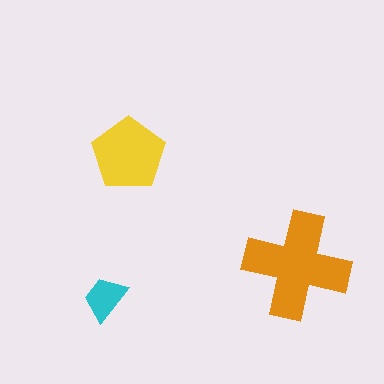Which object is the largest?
The orange cross.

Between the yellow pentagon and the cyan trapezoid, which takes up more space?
The yellow pentagon.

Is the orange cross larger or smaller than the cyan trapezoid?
Larger.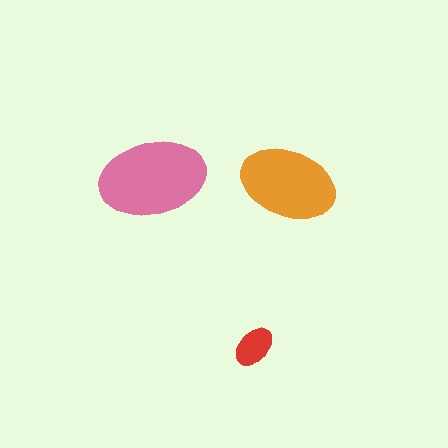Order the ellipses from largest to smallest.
the pink one, the orange one, the red one.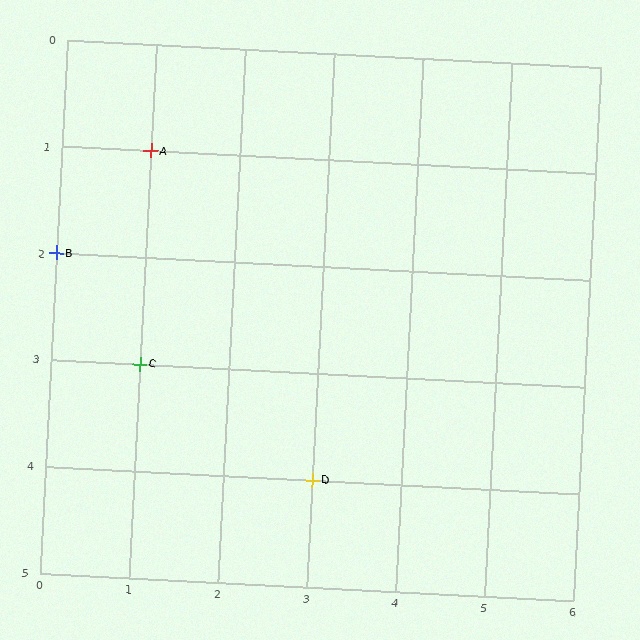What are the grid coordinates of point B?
Point B is at grid coordinates (0, 2).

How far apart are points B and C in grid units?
Points B and C are 1 column and 1 row apart (about 1.4 grid units diagonally).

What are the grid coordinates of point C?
Point C is at grid coordinates (1, 3).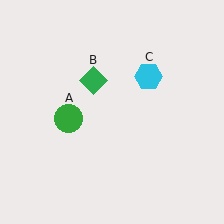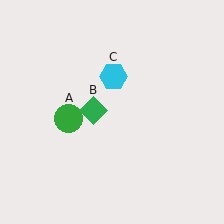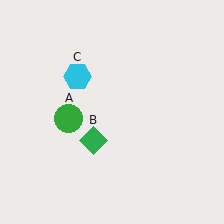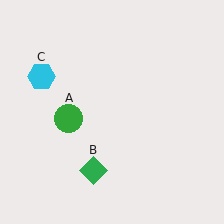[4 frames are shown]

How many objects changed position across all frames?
2 objects changed position: green diamond (object B), cyan hexagon (object C).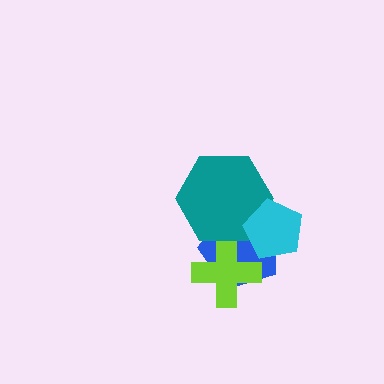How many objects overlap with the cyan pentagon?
2 objects overlap with the cyan pentagon.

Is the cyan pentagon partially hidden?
No, no other shape covers it.